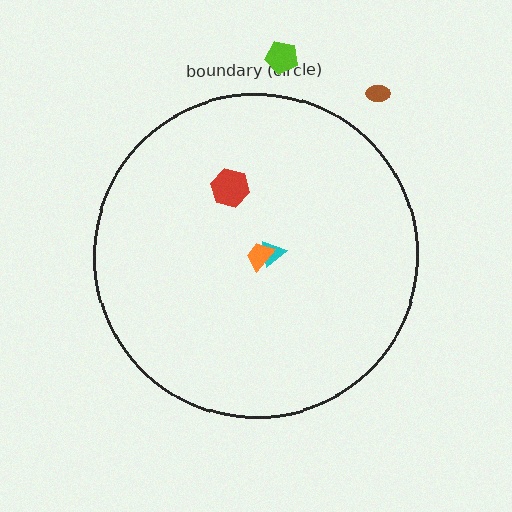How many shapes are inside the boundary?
3 inside, 2 outside.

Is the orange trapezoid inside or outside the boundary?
Inside.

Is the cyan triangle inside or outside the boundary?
Inside.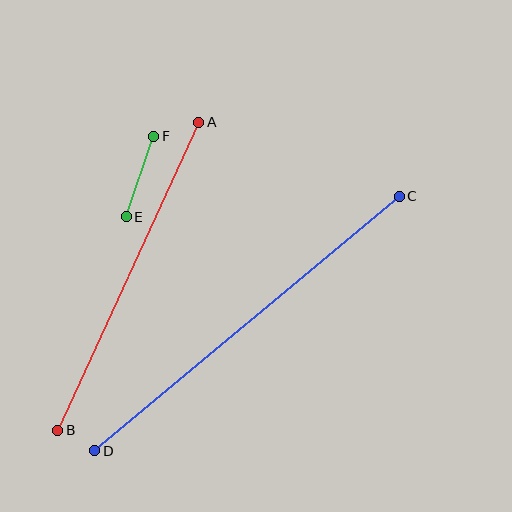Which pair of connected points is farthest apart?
Points C and D are farthest apart.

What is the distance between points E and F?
The distance is approximately 85 pixels.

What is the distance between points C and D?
The distance is approximately 397 pixels.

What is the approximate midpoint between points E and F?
The midpoint is at approximately (140, 176) pixels.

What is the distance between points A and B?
The distance is approximately 339 pixels.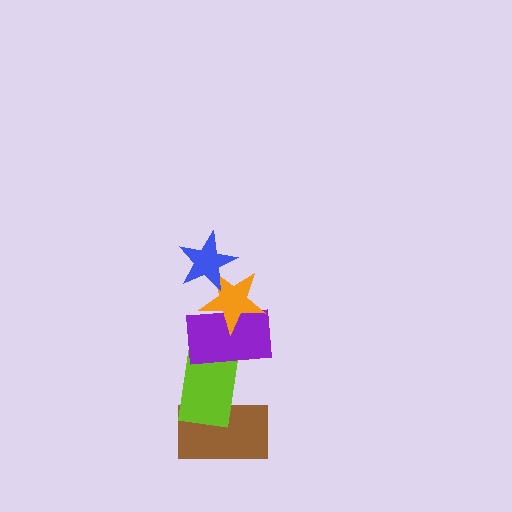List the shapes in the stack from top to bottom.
From top to bottom: the blue star, the orange star, the purple rectangle, the lime rectangle, the brown rectangle.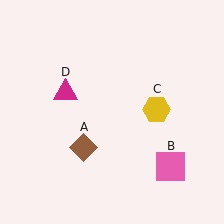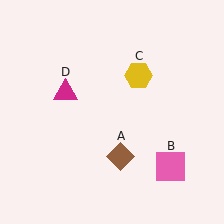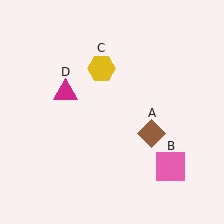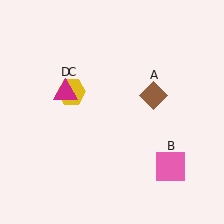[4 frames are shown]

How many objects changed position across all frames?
2 objects changed position: brown diamond (object A), yellow hexagon (object C).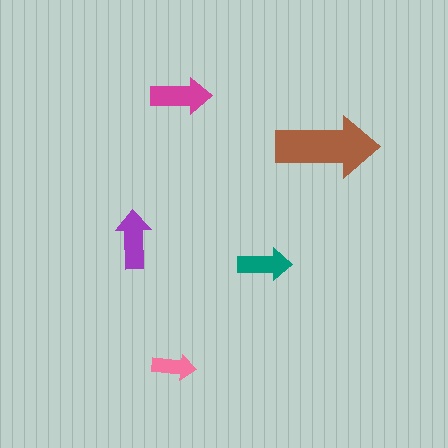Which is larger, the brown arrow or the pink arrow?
The brown one.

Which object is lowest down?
The pink arrow is bottommost.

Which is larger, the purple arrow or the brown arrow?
The brown one.